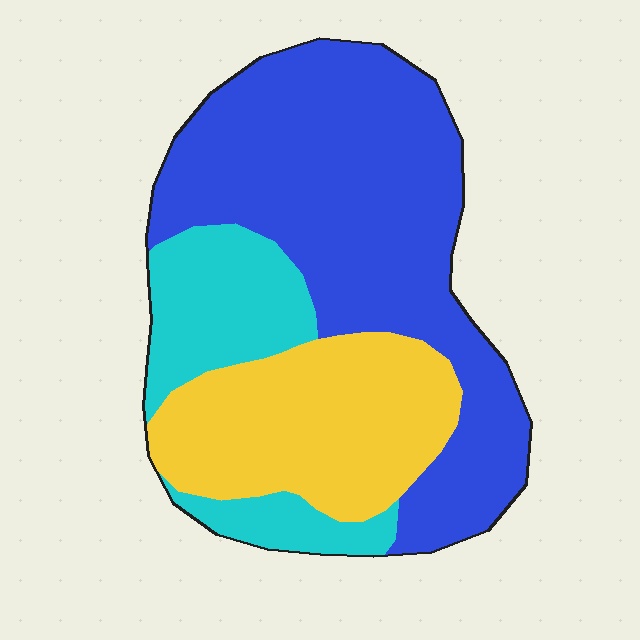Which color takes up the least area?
Cyan, at roughly 20%.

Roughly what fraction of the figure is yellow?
Yellow takes up between a sixth and a third of the figure.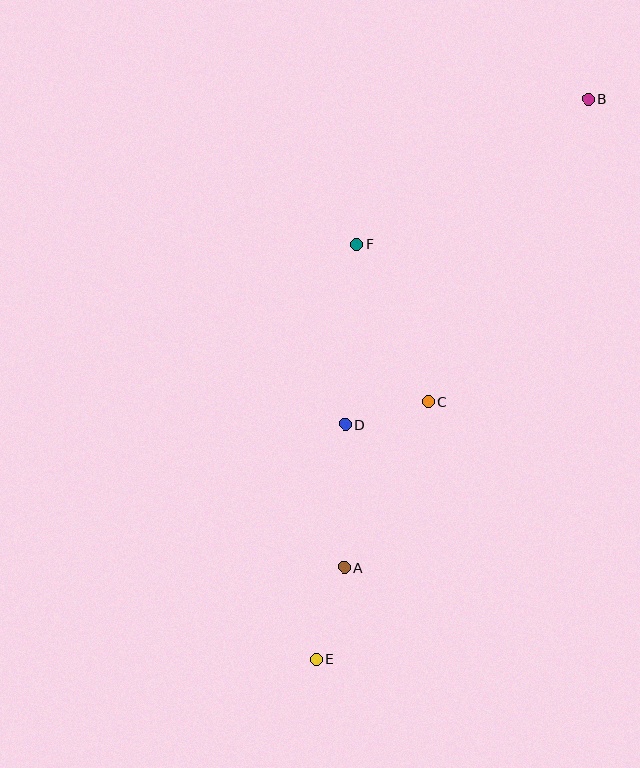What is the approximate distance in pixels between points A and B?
The distance between A and B is approximately 528 pixels.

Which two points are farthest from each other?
Points B and E are farthest from each other.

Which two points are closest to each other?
Points C and D are closest to each other.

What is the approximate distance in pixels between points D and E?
The distance between D and E is approximately 237 pixels.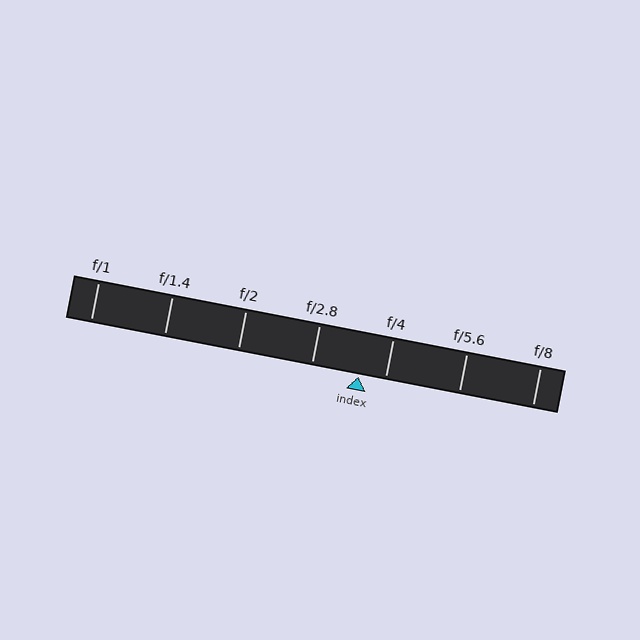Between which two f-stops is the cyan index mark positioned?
The index mark is between f/2.8 and f/4.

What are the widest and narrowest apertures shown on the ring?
The widest aperture shown is f/1 and the narrowest is f/8.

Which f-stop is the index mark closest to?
The index mark is closest to f/4.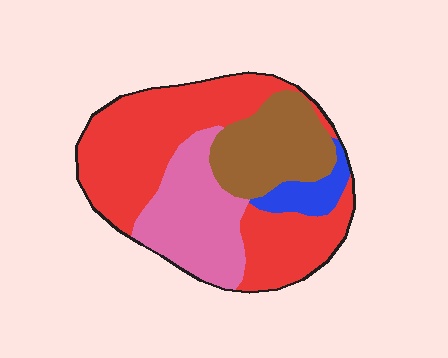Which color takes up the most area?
Red, at roughly 50%.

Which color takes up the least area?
Blue, at roughly 5%.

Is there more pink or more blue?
Pink.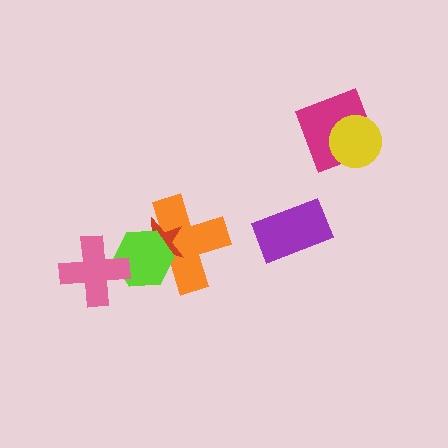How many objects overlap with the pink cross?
1 object overlaps with the pink cross.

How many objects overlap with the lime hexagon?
3 objects overlap with the lime hexagon.